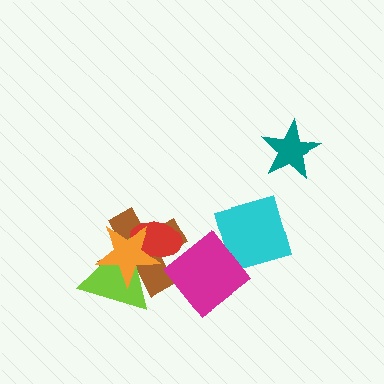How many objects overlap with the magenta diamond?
1 object overlaps with the magenta diamond.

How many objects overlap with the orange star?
3 objects overlap with the orange star.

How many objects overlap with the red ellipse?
3 objects overlap with the red ellipse.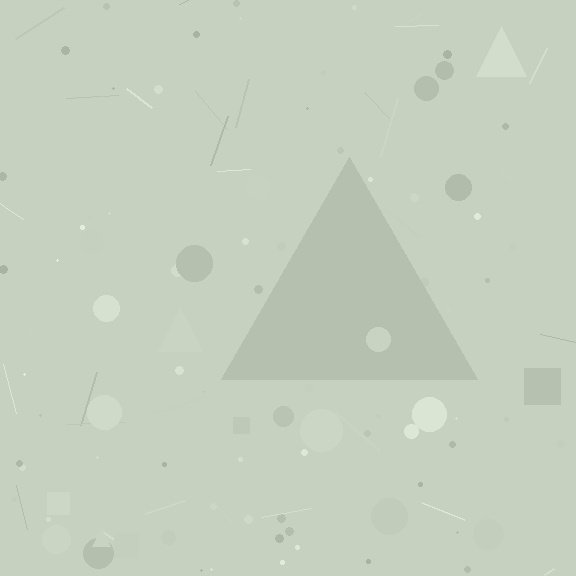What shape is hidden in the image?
A triangle is hidden in the image.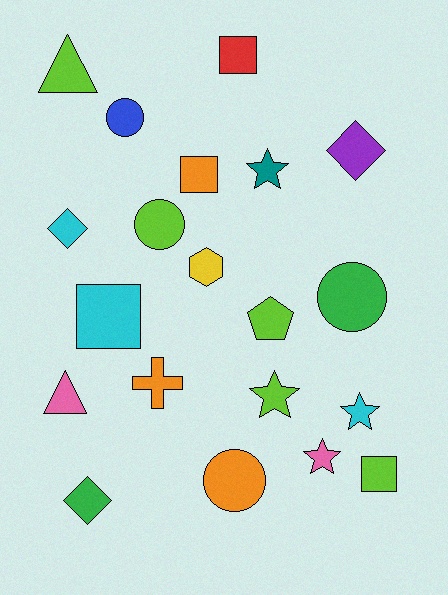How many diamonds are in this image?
There are 3 diamonds.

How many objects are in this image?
There are 20 objects.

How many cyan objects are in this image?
There are 3 cyan objects.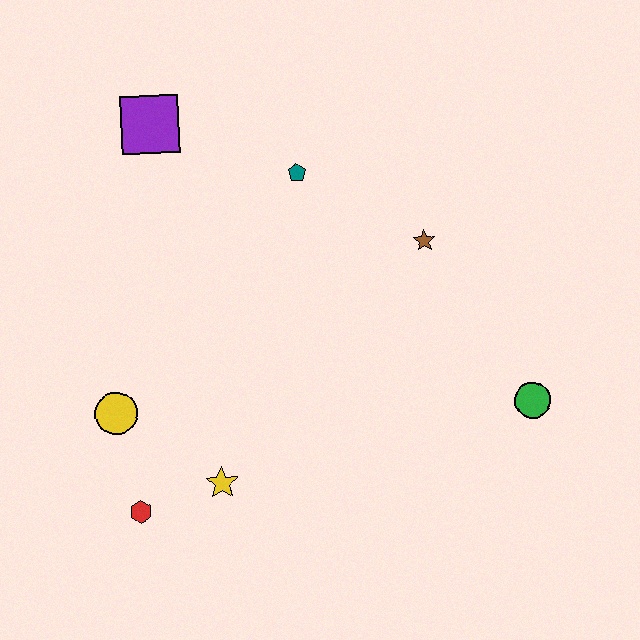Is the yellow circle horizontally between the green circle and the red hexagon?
No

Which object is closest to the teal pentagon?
The brown star is closest to the teal pentagon.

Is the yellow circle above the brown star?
No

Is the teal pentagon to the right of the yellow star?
Yes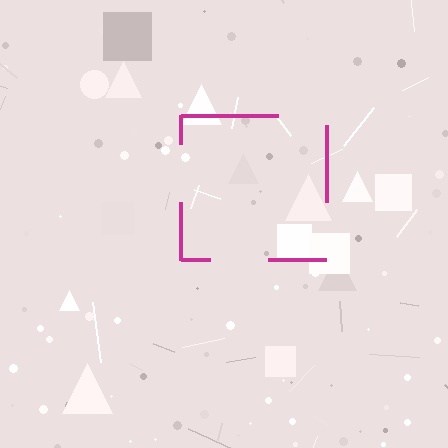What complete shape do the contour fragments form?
The contour fragments form a square.